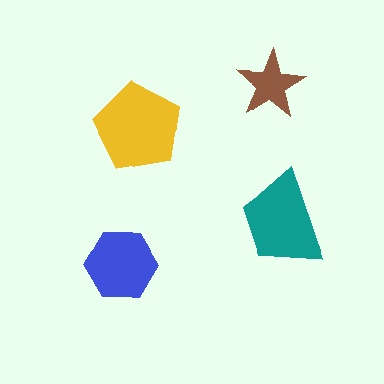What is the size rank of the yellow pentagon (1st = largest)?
1st.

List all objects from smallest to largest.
The brown star, the blue hexagon, the teal trapezoid, the yellow pentagon.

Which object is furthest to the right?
The teal trapezoid is rightmost.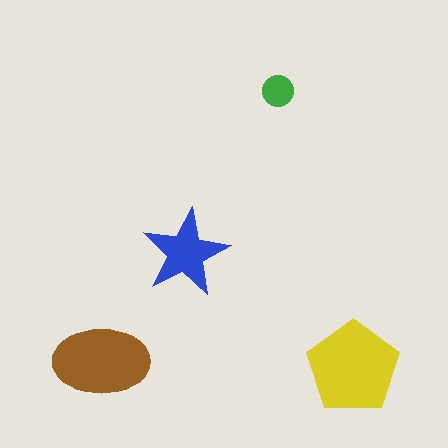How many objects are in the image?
There are 4 objects in the image.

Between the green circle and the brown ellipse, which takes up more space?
The brown ellipse.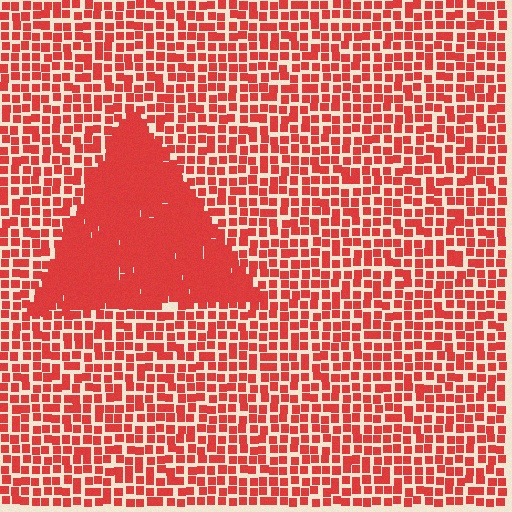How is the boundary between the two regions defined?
The boundary is defined by a change in element density (approximately 2.2x ratio). All elements are the same color, size, and shape.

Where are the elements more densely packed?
The elements are more densely packed inside the triangle boundary.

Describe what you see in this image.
The image contains small red elements arranged at two different densities. A triangle-shaped region is visible where the elements are more densely packed than the surrounding area.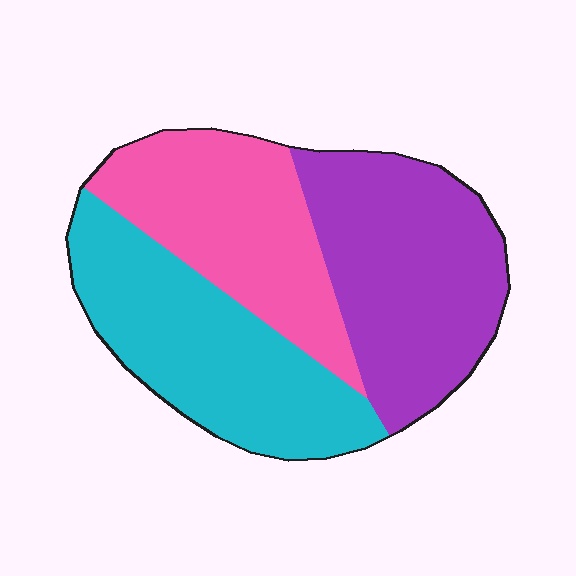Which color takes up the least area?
Pink, at roughly 30%.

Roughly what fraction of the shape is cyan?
Cyan covers roughly 35% of the shape.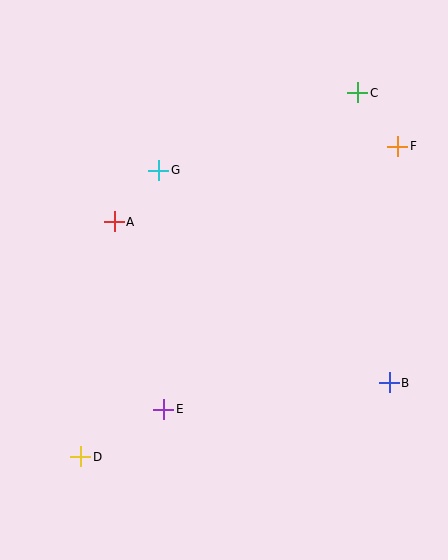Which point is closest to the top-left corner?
Point G is closest to the top-left corner.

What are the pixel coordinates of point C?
Point C is at (358, 93).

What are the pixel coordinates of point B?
Point B is at (389, 383).